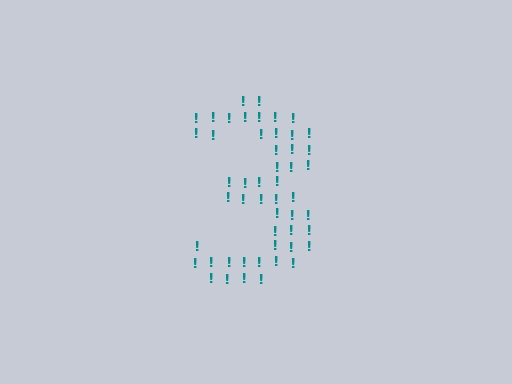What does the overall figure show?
The overall figure shows the digit 3.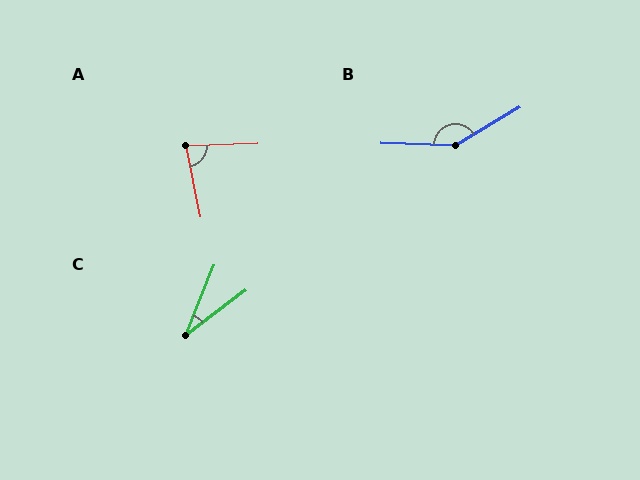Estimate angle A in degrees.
Approximately 80 degrees.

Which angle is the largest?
B, at approximately 148 degrees.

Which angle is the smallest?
C, at approximately 31 degrees.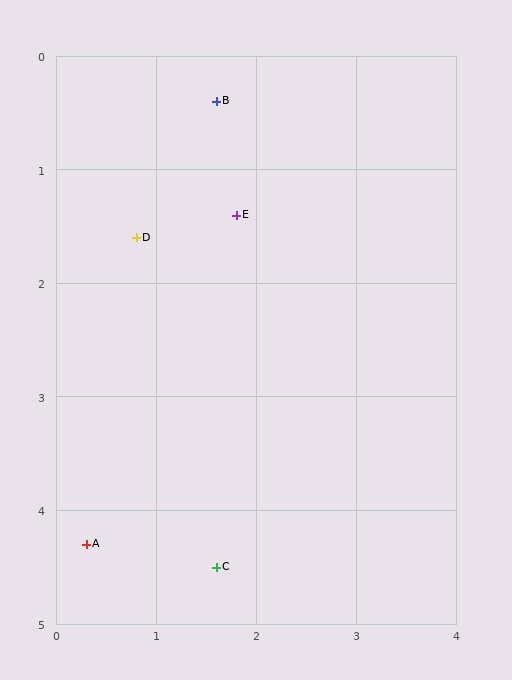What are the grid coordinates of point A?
Point A is at approximately (0.3, 4.3).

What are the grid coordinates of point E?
Point E is at approximately (1.8, 1.4).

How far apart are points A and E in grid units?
Points A and E are about 3.3 grid units apart.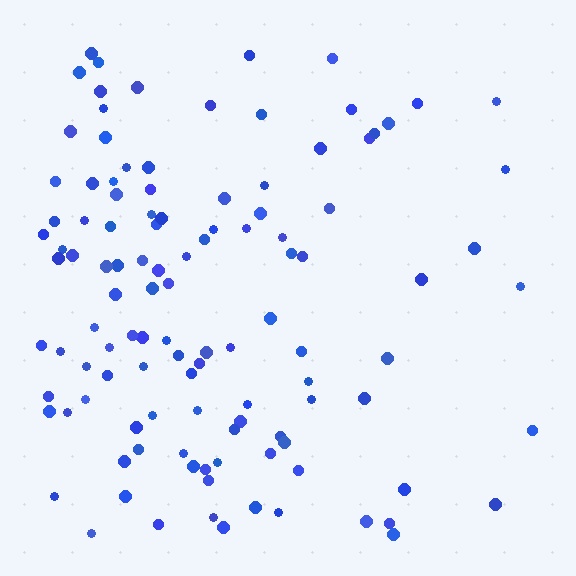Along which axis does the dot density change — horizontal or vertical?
Horizontal.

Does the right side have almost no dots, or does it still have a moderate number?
Still a moderate number, just noticeably fewer than the left.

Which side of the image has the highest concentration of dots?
The left.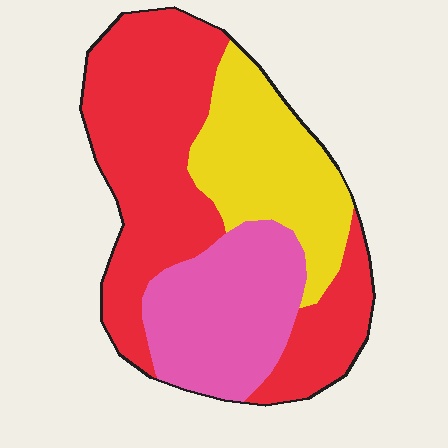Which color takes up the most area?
Red, at roughly 50%.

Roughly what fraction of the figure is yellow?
Yellow takes up between a sixth and a third of the figure.